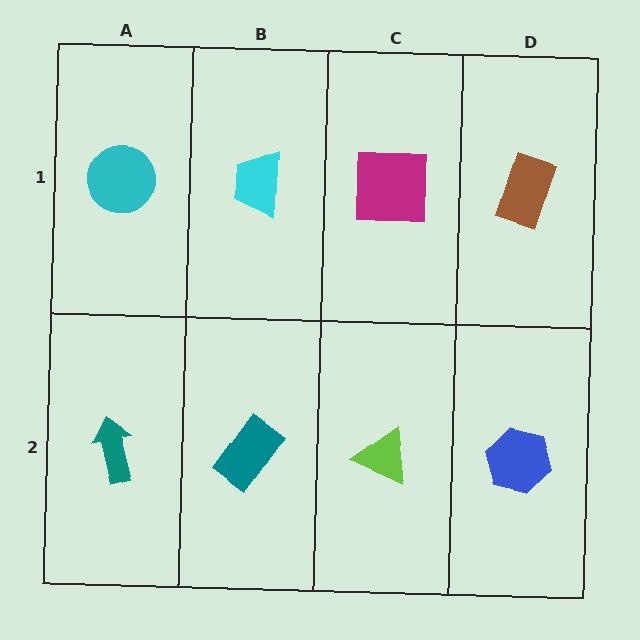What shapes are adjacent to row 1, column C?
A lime triangle (row 2, column C), a cyan trapezoid (row 1, column B), a brown rectangle (row 1, column D).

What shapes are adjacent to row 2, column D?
A brown rectangle (row 1, column D), a lime triangle (row 2, column C).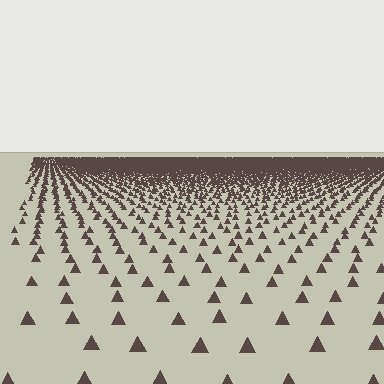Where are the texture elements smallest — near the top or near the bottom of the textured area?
Near the top.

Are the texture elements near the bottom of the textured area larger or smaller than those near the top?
Larger. Near the bottom, elements are closer to the viewer and appear at a bigger on-screen size.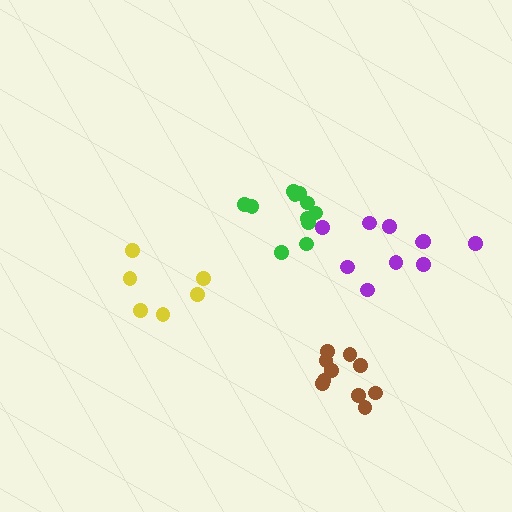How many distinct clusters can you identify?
There are 4 distinct clusters.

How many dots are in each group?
Group 1: 6 dots, Group 2: 10 dots, Group 3: 12 dots, Group 4: 10 dots (38 total).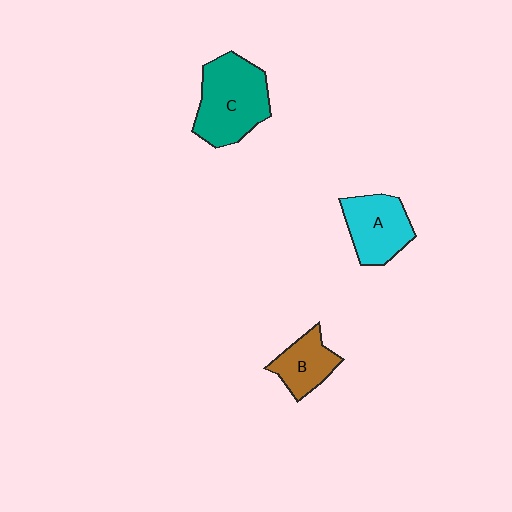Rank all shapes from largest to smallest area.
From largest to smallest: C (teal), A (cyan), B (brown).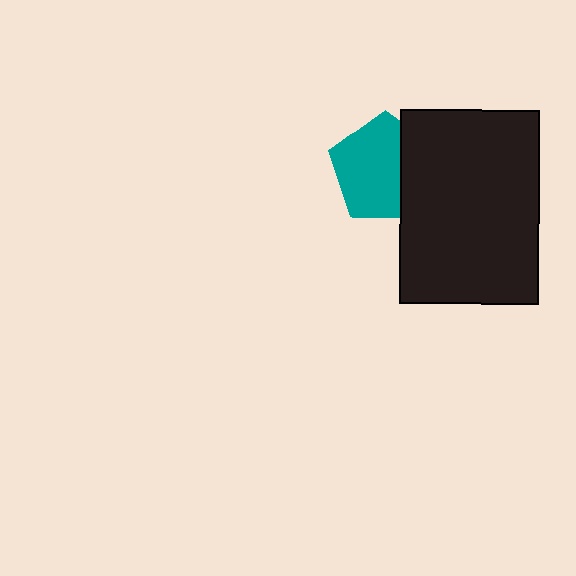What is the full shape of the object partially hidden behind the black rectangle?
The partially hidden object is a teal pentagon.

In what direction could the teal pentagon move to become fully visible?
The teal pentagon could move left. That would shift it out from behind the black rectangle entirely.